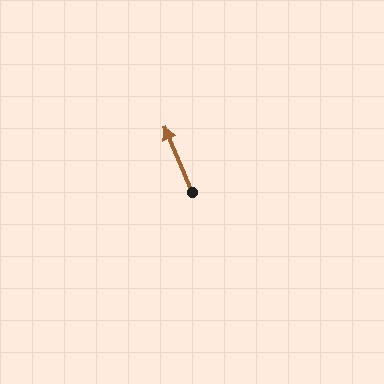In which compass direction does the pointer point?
Northwest.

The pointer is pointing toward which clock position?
Roughly 11 o'clock.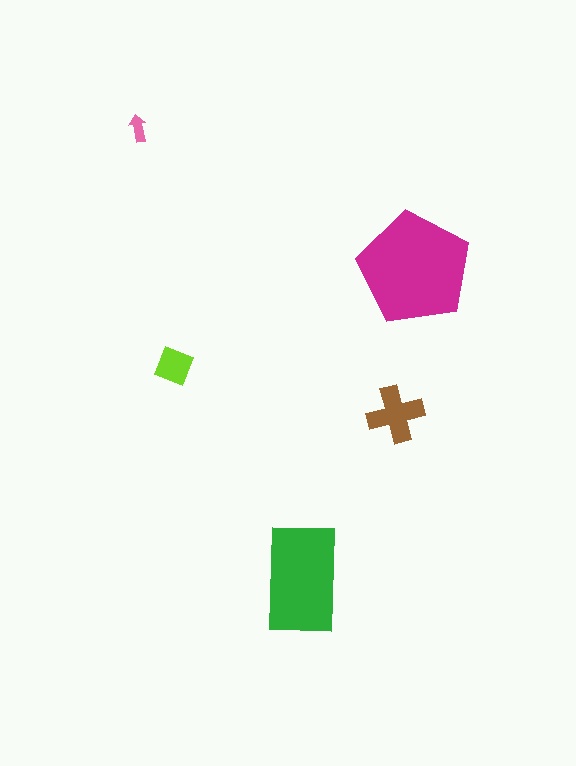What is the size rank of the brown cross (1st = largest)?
3rd.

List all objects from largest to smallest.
The magenta pentagon, the green rectangle, the brown cross, the lime diamond, the pink arrow.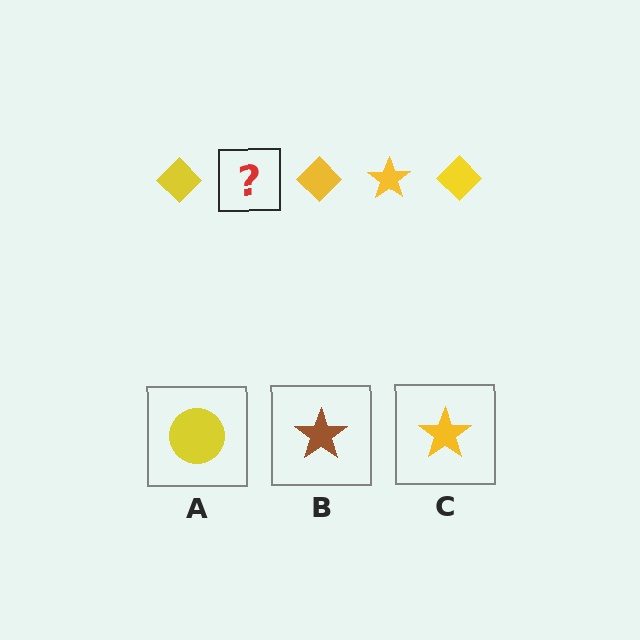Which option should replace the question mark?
Option C.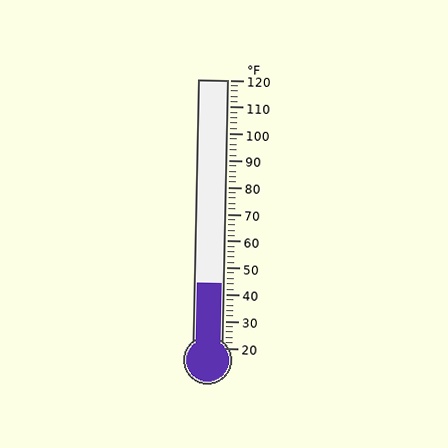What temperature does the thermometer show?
The thermometer shows approximately 44°F.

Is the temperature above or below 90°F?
The temperature is below 90°F.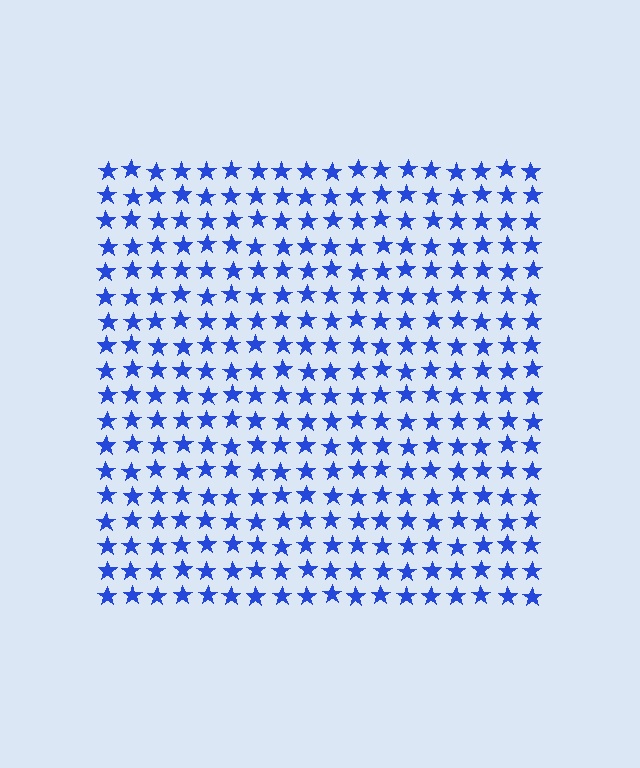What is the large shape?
The large shape is a square.